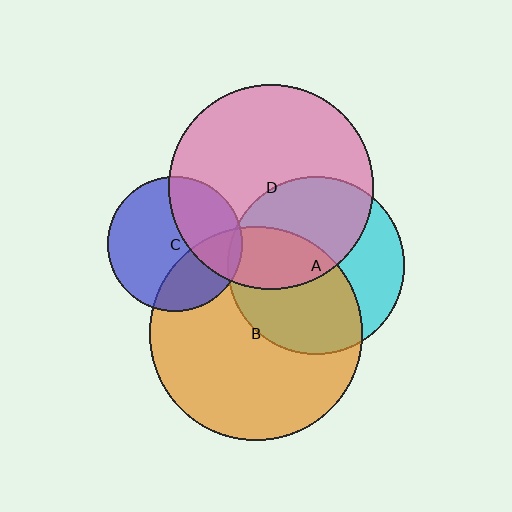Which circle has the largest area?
Circle B (orange).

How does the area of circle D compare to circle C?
Approximately 2.3 times.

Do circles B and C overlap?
Yes.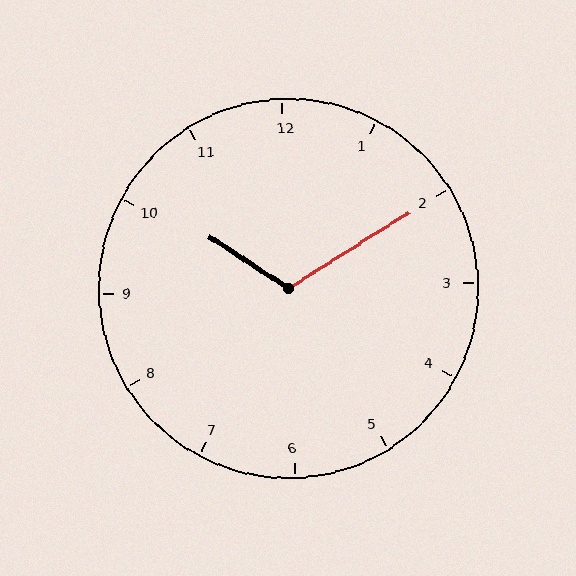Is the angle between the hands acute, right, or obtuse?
It is obtuse.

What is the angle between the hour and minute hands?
Approximately 115 degrees.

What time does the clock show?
10:10.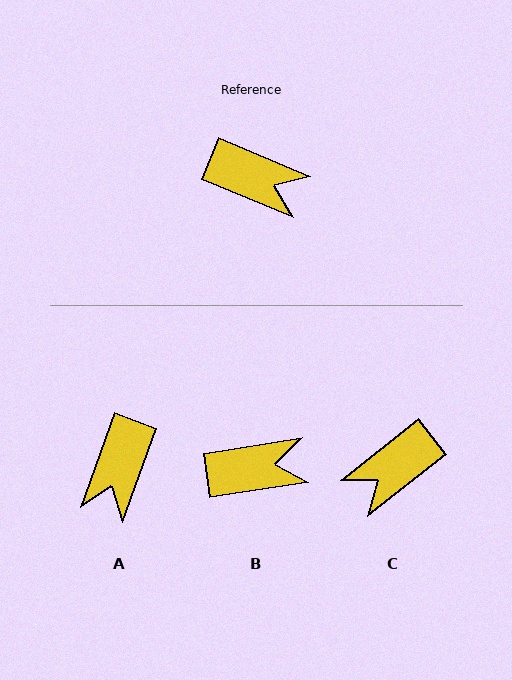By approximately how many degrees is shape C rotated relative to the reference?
Approximately 119 degrees clockwise.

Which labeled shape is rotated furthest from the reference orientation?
C, about 119 degrees away.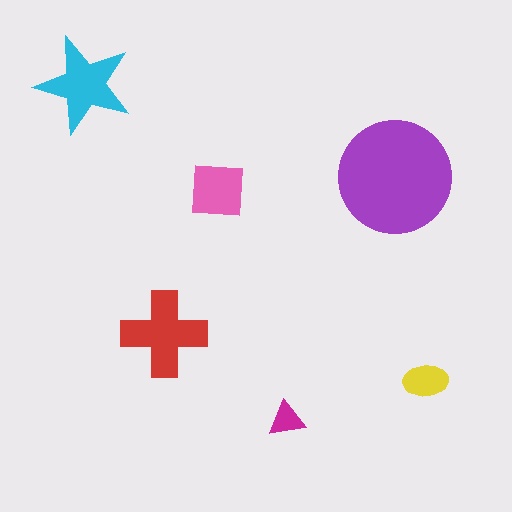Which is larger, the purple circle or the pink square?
The purple circle.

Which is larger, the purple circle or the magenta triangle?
The purple circle.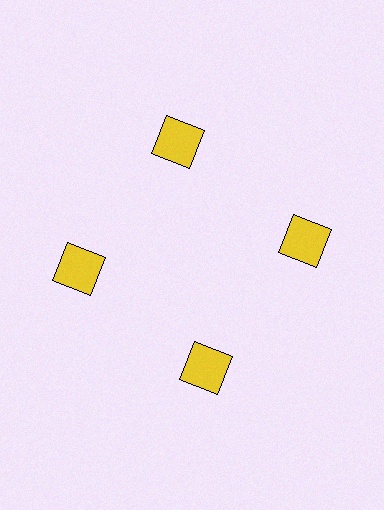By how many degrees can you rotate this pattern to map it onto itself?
The pattern maps onto itself every 90 degrees of rotation.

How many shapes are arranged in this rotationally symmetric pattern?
There are 4 shapes, arranged in 4 groups of 1.